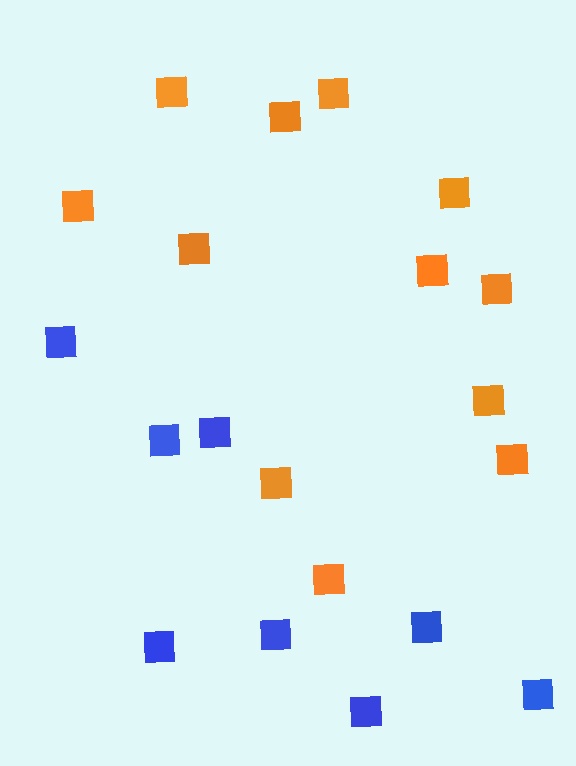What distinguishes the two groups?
There are 2 groups: one group of blue squares (8) and one group of orange squares (12).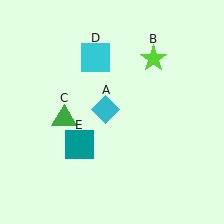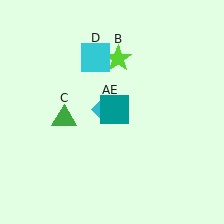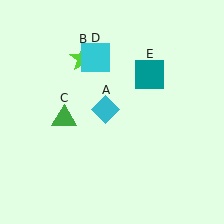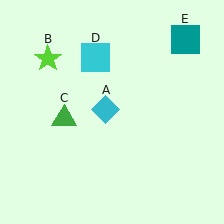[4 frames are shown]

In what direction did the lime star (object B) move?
The lime star (object B) moved left.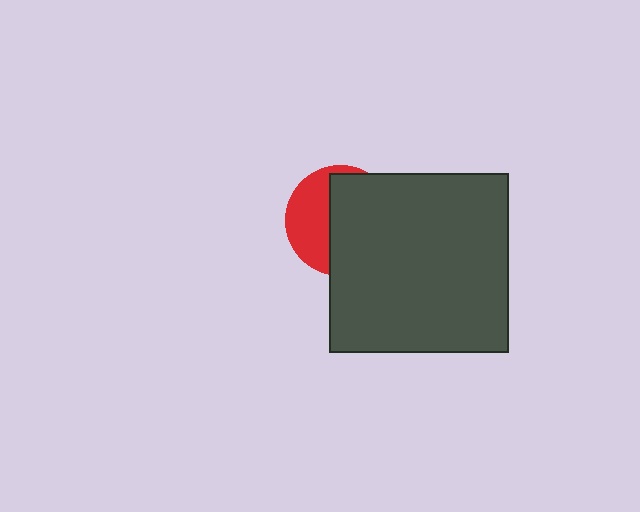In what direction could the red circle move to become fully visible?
The red circle could move left. That would shift it out from behind the dark gray square entirely.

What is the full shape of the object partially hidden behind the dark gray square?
The partially hidden object is a red circle.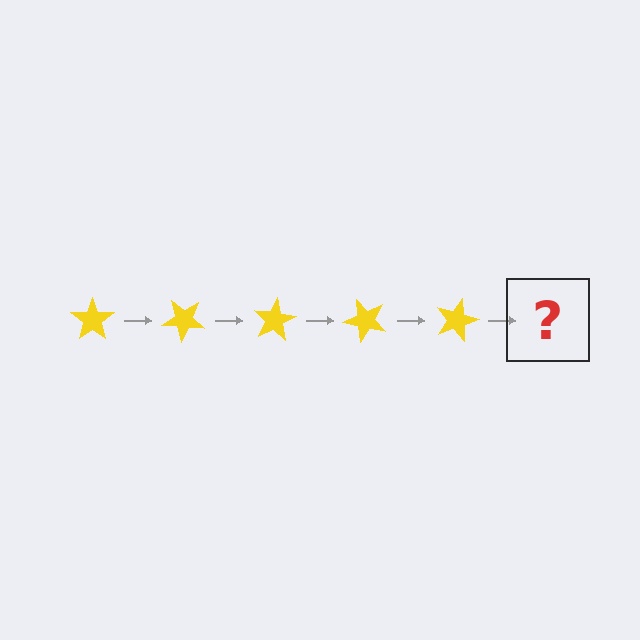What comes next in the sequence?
The next element should be a yellow star rotated 200 degrees.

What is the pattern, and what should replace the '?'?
The pattern is that the star rotates 40 degrees each step. The '?' should be a yellow star rotated 200 degrees.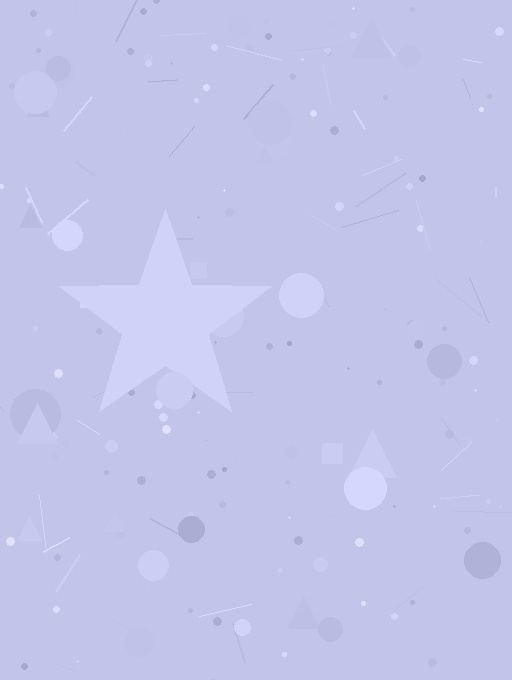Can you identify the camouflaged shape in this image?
The camouflaged shape is a star.